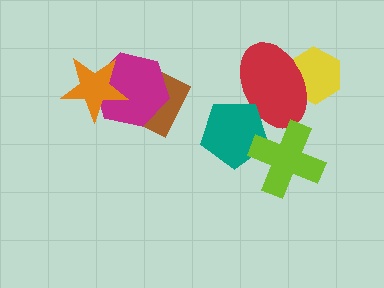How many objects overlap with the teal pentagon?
2 objects overlap with the teal pentagon.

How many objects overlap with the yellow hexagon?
1 object overlaps with the yellow hexagon.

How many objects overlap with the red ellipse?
3 objects overlap with the red ellipse.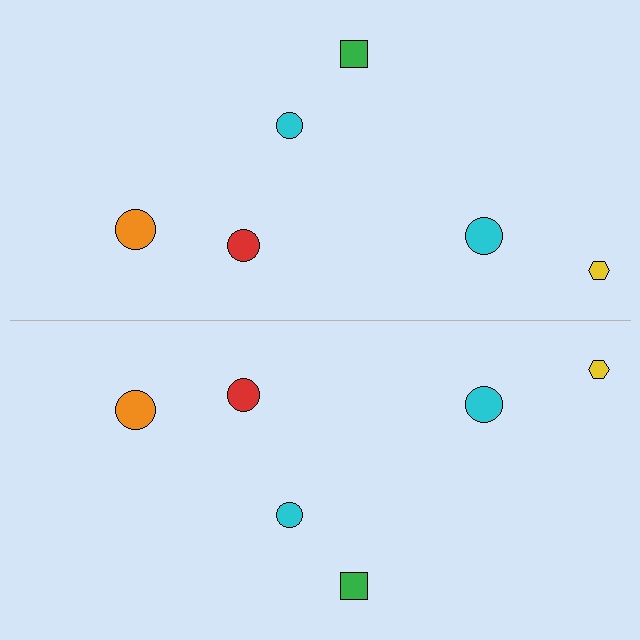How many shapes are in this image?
There are 12 shapes in this image.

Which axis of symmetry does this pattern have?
The pattern has a horizontal axis of symmetry running through the center of the image.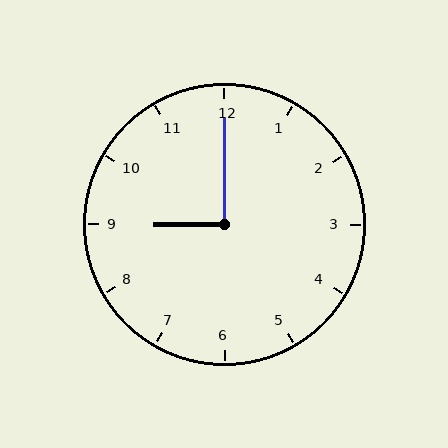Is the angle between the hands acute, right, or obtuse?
It is right.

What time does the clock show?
9:00.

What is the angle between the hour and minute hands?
Approximately 90 degrees.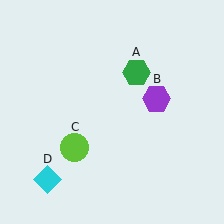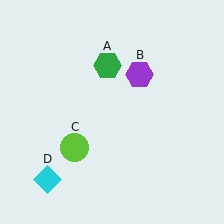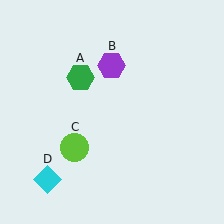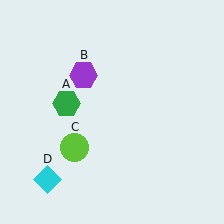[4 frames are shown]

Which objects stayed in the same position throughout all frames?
Lime circle (object C) and cyan diamond (object D) remained stationary.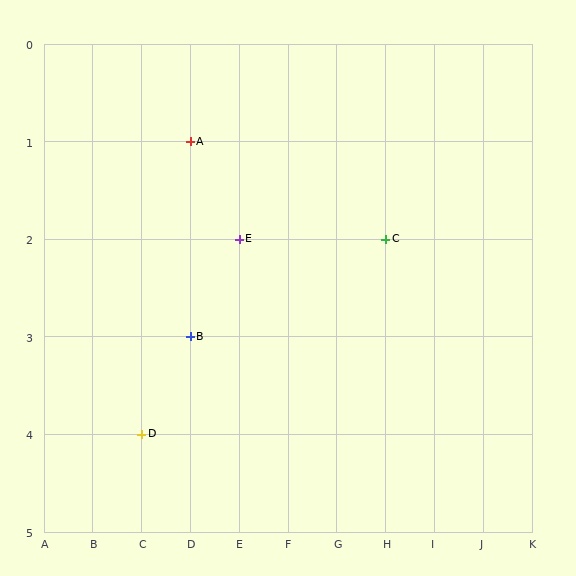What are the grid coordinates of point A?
Point A is at grid coordinates (D, 1).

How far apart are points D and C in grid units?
Points D and C are 5 columns and 2 rows apart (about 5.4 grid units diagonally).